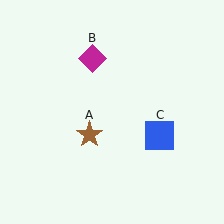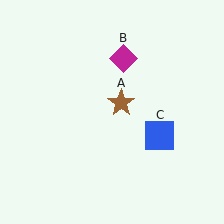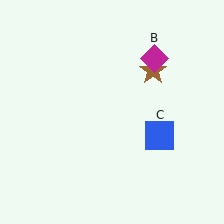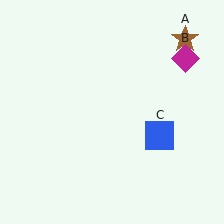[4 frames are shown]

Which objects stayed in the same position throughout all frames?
Blue square (object C) remained stationary.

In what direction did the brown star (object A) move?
The brown star (object A) moved up and to the right.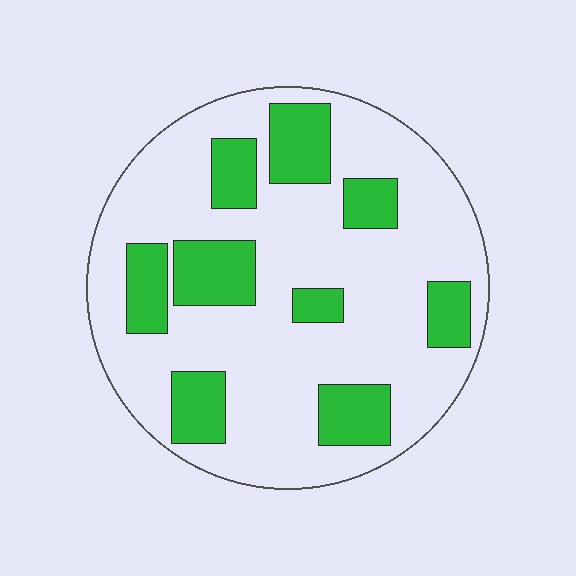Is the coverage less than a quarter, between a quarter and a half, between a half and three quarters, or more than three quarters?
Between a quarter and a half.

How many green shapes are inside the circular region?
9.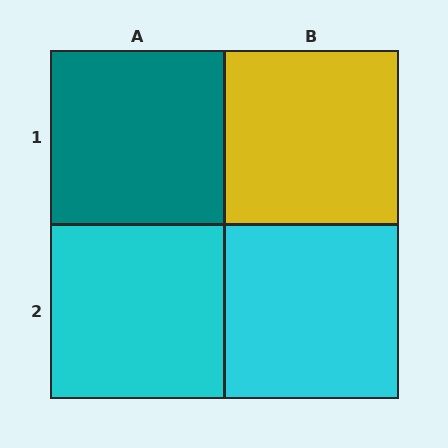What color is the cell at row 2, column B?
Cyan.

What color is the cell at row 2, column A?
Cyan.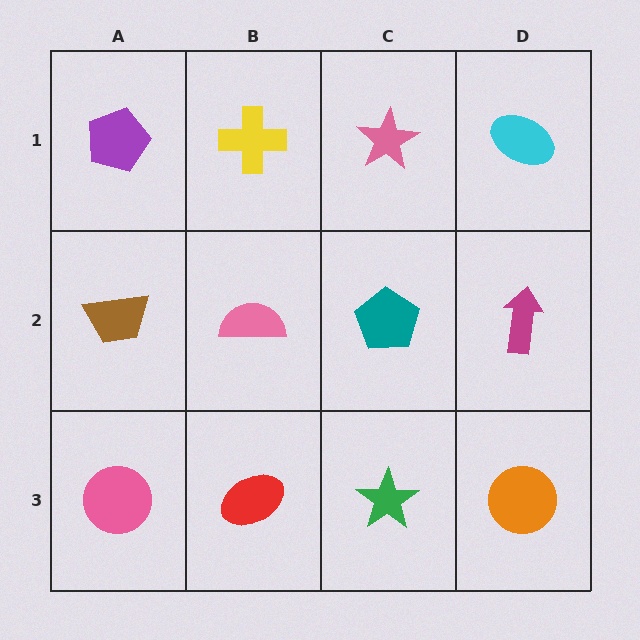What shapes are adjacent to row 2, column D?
A cyan ellipse (row 1, column D), an orange circle (row 3, column D), a teal pentagon (row 2, column C).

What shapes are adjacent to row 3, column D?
A magenta arrow (row 2, column D), a green star (row 3, column C).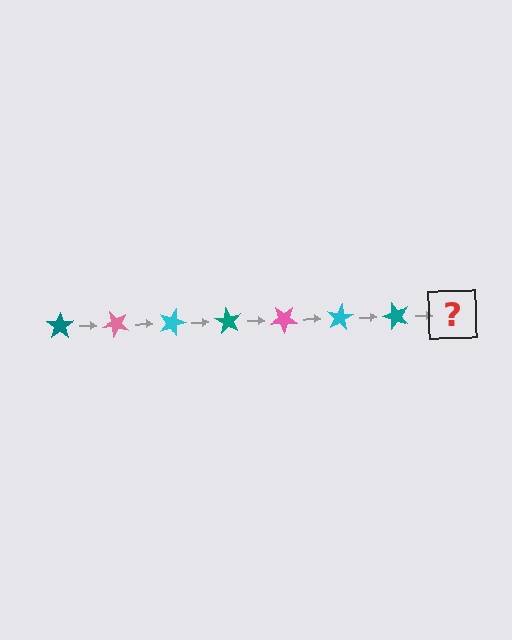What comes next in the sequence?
The next element should be a pink star, rotated 315 degrees from the start.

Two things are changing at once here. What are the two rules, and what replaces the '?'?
The two rules are that it rotates 45 degrees each step and the color cycles through teal, pink, and cyan. The '?' should be a pink star, rotated 315 degrees from the start.